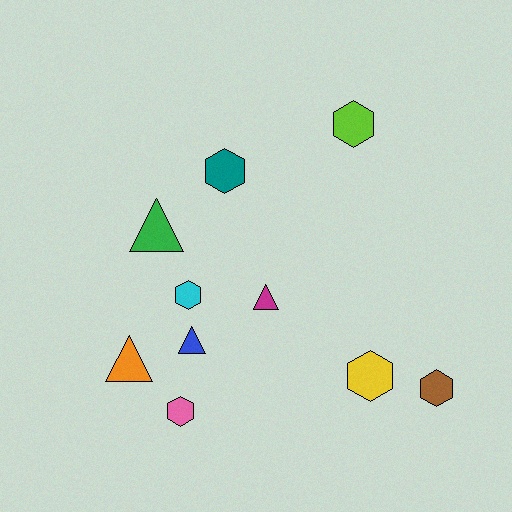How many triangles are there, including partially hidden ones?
There are 4 triangles.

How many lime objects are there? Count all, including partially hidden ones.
There is 1 lime object.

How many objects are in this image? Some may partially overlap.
There are 10 objects.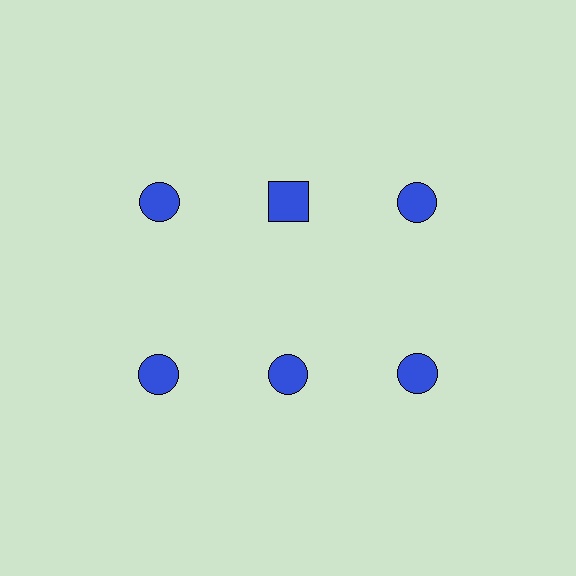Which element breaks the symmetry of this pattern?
The blue square in the top row, second from left column breaks the symmetry. All other shapes are blue circles.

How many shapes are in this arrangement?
There are 6 shapes arranged in a grid pattern.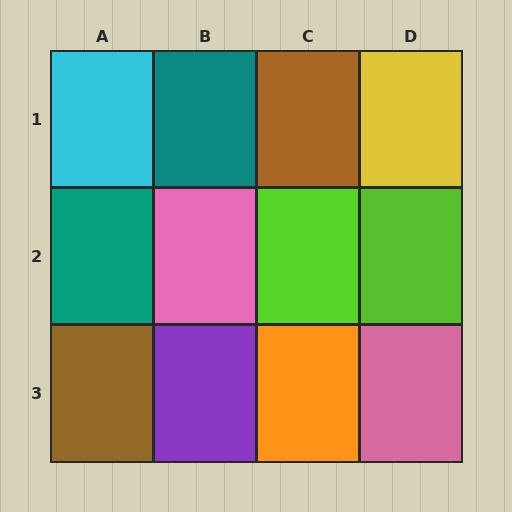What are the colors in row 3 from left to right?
Brown, purple, orange, pink.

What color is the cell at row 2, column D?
Lime.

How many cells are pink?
2 cells are pink.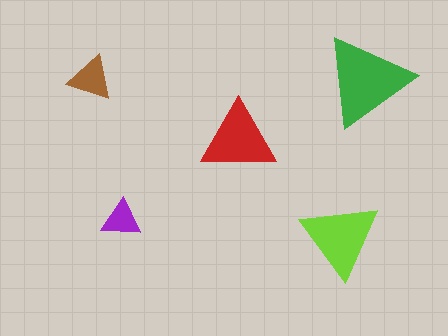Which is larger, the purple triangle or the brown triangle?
The brown one.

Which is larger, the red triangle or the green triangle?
The green one.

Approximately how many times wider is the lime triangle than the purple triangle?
About 2 times wider.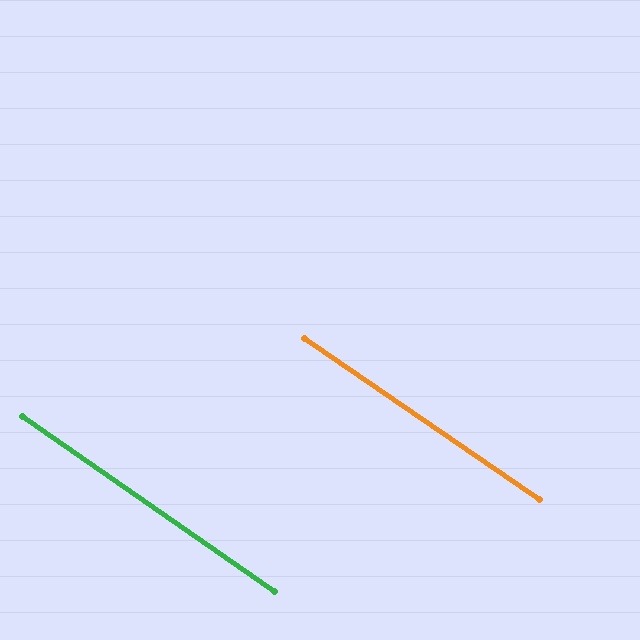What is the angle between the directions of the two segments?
Approximately 0 degrees.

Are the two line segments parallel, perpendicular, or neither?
Parallel — their directions differ by only 0.3°.